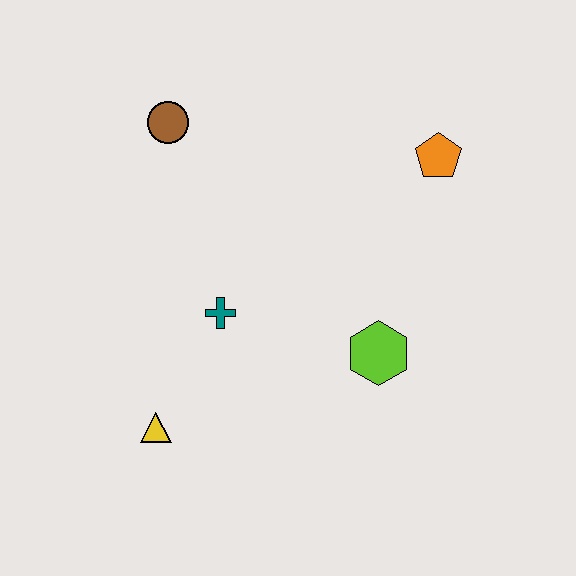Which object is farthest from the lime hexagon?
The brown circle is farthest from the lime hexagon.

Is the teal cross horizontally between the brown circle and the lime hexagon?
Yes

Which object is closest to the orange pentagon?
The lime hexagon is closest to the orange pentagon.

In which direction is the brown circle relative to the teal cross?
The brown circle is above the teal cross.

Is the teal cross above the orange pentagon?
No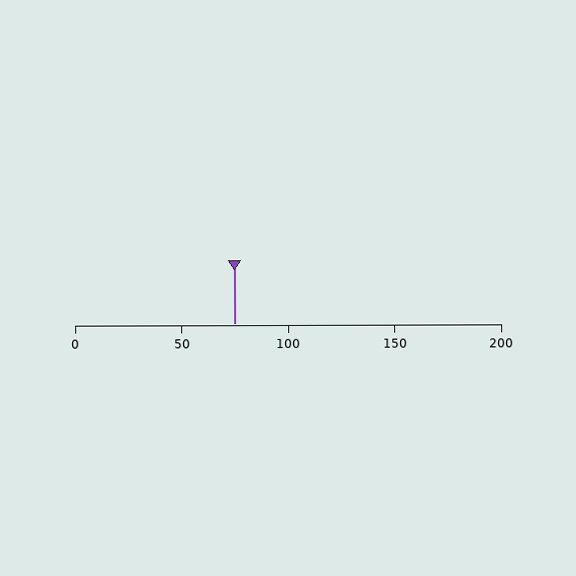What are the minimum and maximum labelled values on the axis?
The axis runs from 0 to 200.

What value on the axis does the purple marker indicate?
The marker indicates approximately 75.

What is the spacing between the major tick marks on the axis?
The major ticks are spaced 50 apart.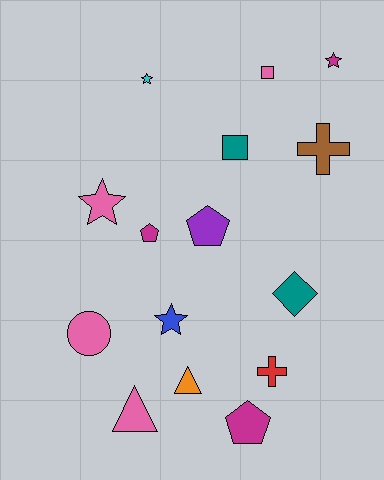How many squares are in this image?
There are 2 squares.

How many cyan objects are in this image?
There is 1 cyan object.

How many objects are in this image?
There are 15 objects.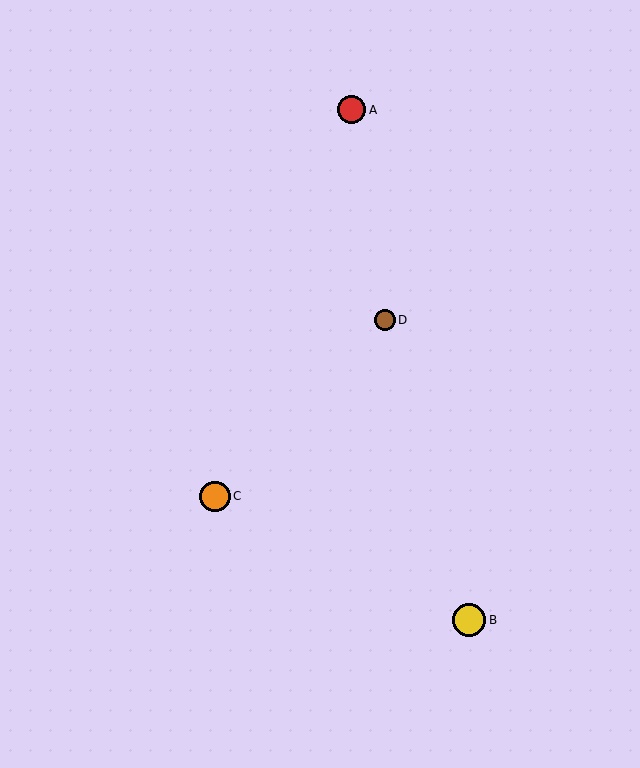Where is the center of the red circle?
The center of the red circle is at (352, 110).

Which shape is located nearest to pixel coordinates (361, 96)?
The red circle (labeled A) at (352, 110) is nearest to that location.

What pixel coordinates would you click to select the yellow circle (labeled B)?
Click at (469, 620) to select the yellow circle B.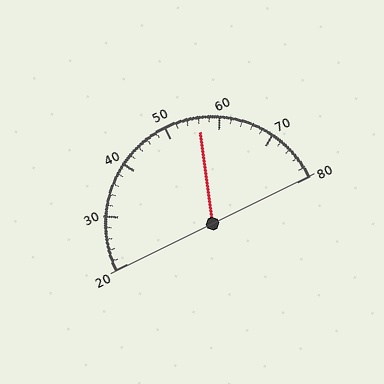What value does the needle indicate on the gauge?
The needle indicates approximately 56.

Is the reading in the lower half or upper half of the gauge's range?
The reading is in the upper half of the range (20 to 80).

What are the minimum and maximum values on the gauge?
The gauge ranges from 20 to 80.